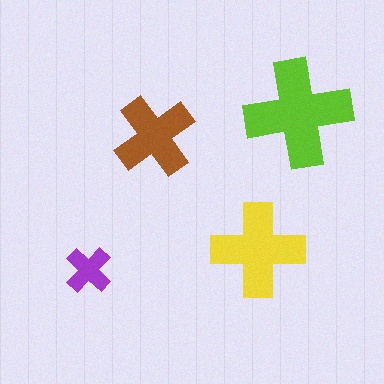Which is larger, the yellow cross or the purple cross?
The yellow one.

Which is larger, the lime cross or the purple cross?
The lime one.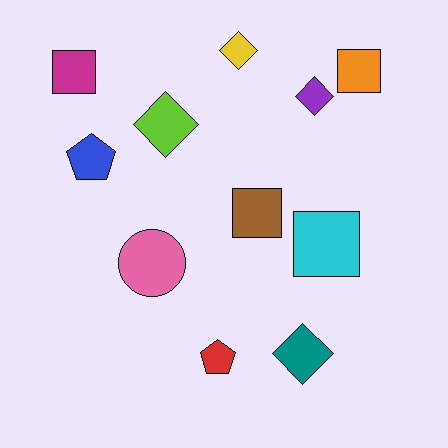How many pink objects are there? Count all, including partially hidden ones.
There is 1 pink object.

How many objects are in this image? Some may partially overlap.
There are 11 objects.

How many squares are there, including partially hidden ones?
There are 4 squares.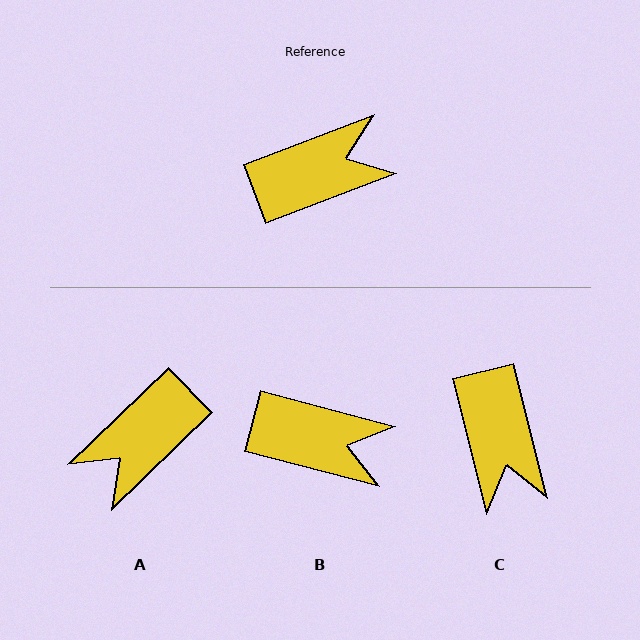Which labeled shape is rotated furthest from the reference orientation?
A, about 157 degrees away.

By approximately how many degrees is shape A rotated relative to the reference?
Approximately 157 degrees clockwise.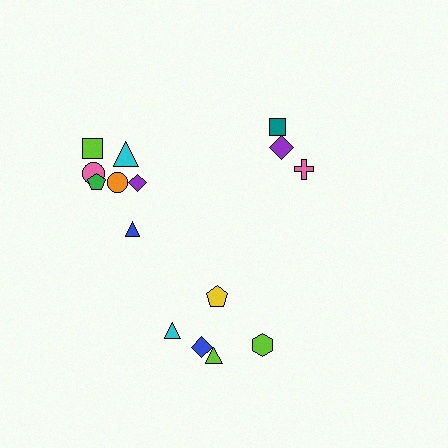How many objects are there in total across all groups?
There are 15 objects.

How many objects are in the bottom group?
There are 5 objects.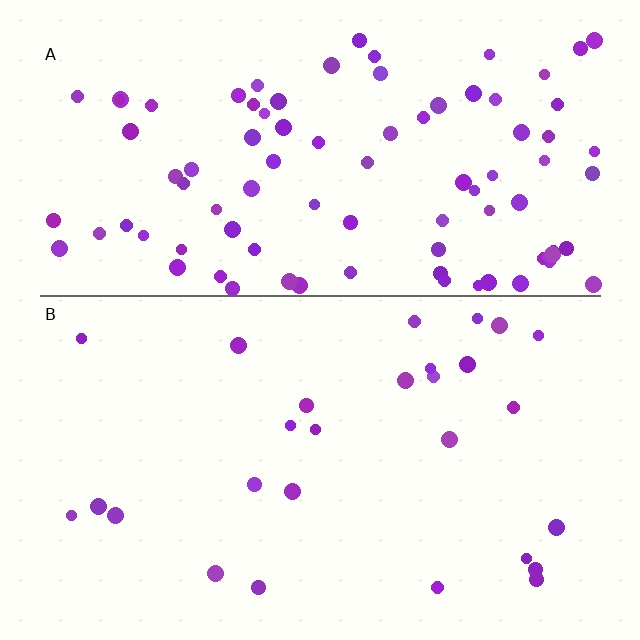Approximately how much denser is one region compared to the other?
Approximately 3.3× — region A over region B.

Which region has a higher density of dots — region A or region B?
A (the top).